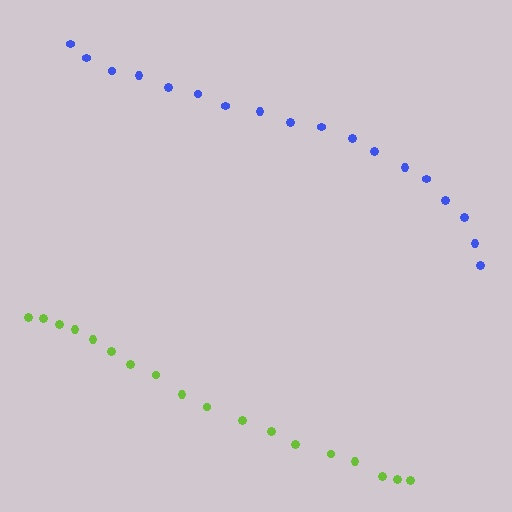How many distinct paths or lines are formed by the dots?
There are 2 distinct paths.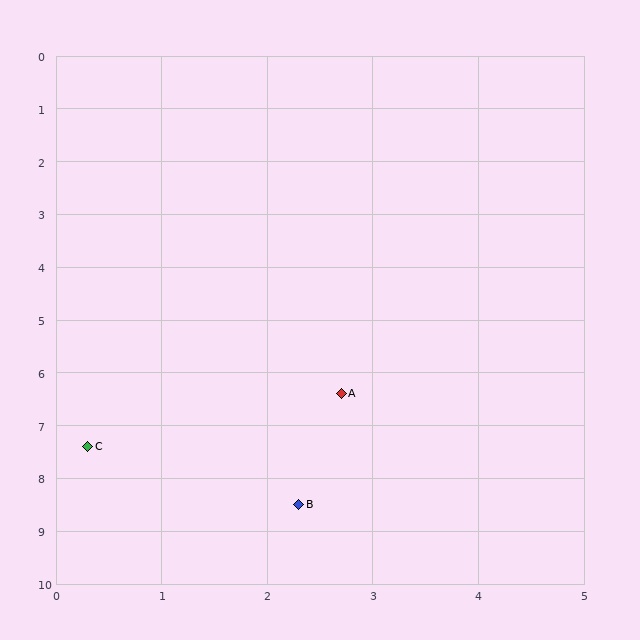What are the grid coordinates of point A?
Point A is at approximately (2.7, 6.4).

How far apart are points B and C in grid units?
Points B and C are about 2.3 grid units apart.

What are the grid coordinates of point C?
Point C is at approximately (0.3, 7.4).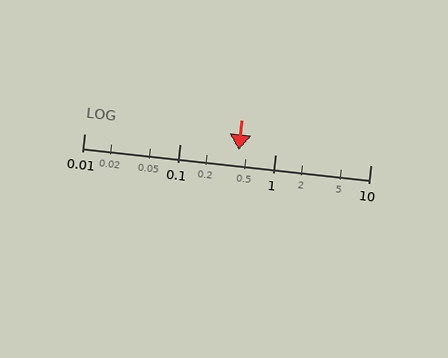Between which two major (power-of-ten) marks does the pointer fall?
The pointer is between 0.1 and 1.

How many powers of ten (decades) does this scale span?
The scale spans 3 decades, from 0.01 to 10.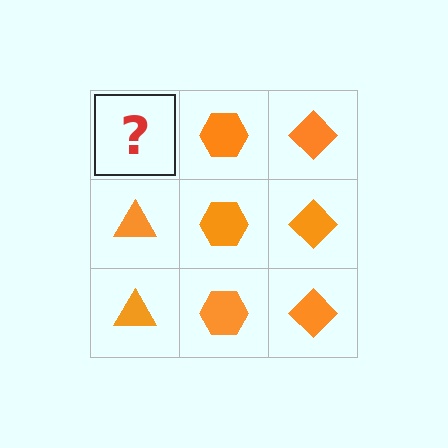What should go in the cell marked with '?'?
The missing cell should contain an orange triangle.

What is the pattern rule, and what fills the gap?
The rule is that each column has a consistent shape. The gap should be filled with an orange triangle.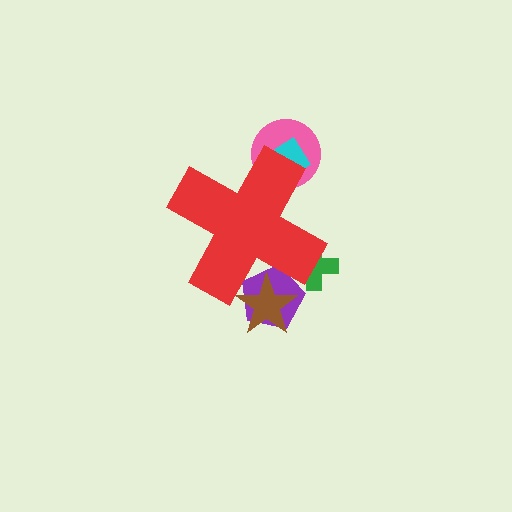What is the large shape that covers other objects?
A red cross.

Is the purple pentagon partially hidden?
Yes, the purple pentagon is partially hidden behind the red cross.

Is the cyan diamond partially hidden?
Yes, the cyan diamond is partially hidden behind the red cross.